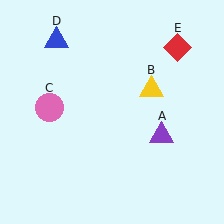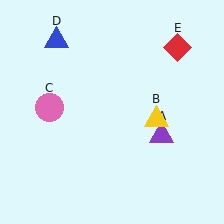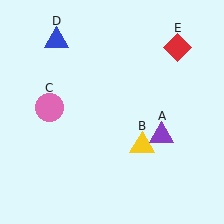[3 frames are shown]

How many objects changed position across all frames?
1 object changed position: yellow triangle (object B).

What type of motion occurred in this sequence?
The yellow triangle (object B) rotated clockwise around the center of the scene.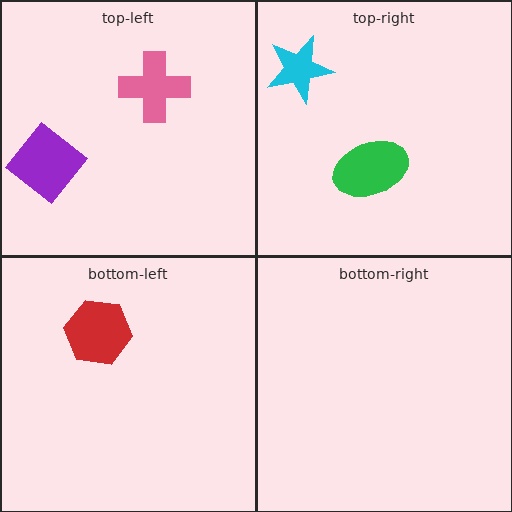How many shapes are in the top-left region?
2.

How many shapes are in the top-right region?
2.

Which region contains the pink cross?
The top-left region.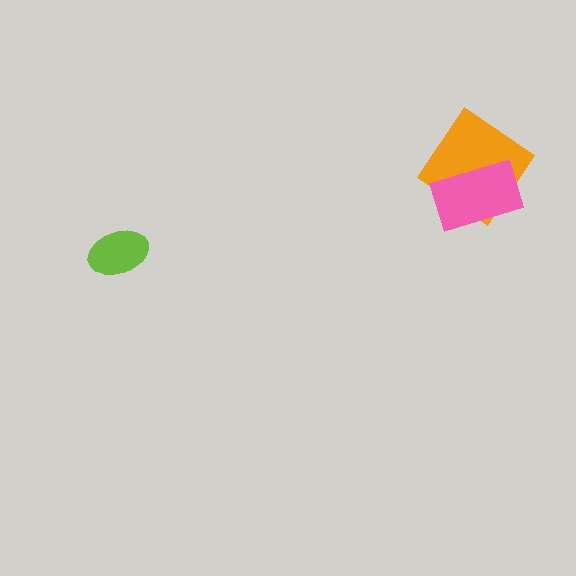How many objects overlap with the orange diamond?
1 object overlaps with the orange diamond.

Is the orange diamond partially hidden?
Yes, it is partially covered by another shape.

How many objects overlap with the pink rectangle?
1 object overlaps with the pink rectangle.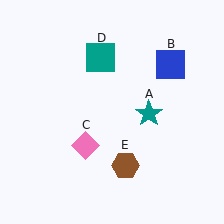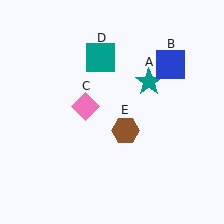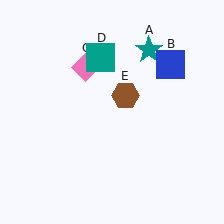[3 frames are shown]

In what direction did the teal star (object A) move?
The teal star (object A) moved up.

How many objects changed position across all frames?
3 objects changed position: teal star (object A), pink diamond (object C), brown hexagon (object E).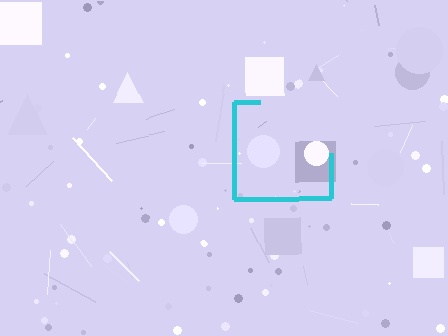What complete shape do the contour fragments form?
The contour fragments form a square.